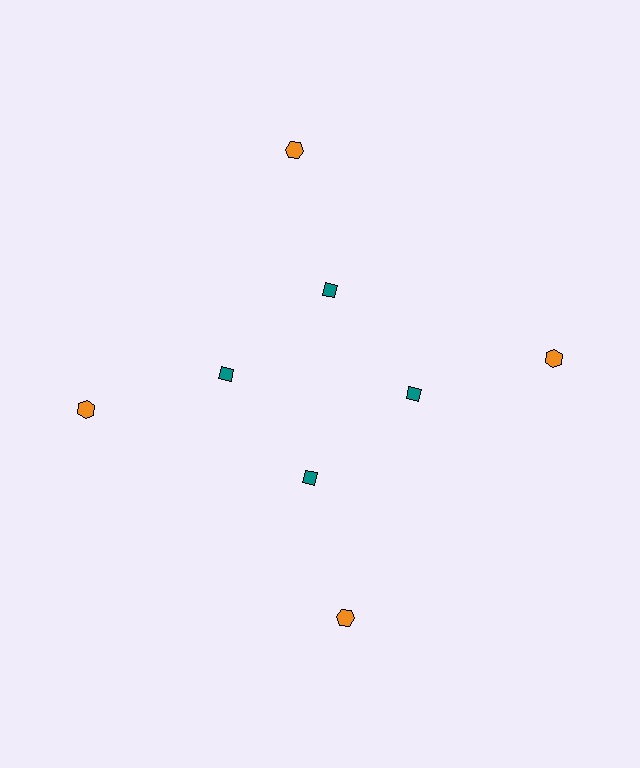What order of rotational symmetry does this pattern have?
This pattern has 4-fold rotational symmetry.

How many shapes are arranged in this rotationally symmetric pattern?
There are 8 shapes, arranged in 4 groups of 2.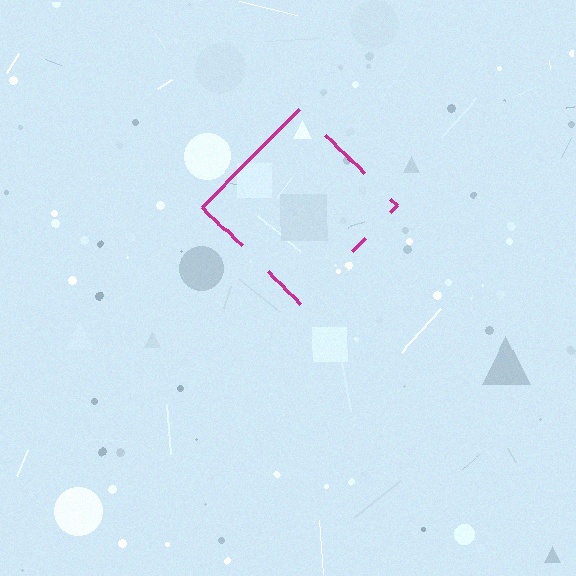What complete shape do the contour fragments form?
The contour fragments form a diamond.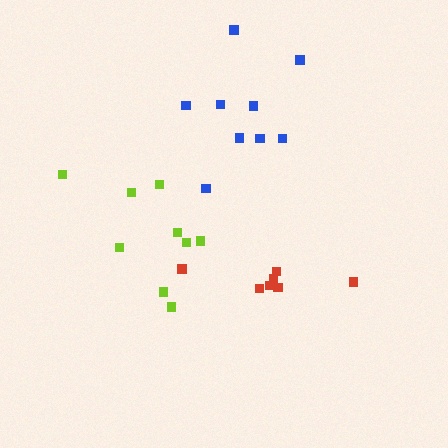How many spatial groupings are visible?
There are 3 spatial groupings.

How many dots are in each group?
Group 1: 9 dots, Group 2: 7 dots, Group 3: 9 dots (25 total).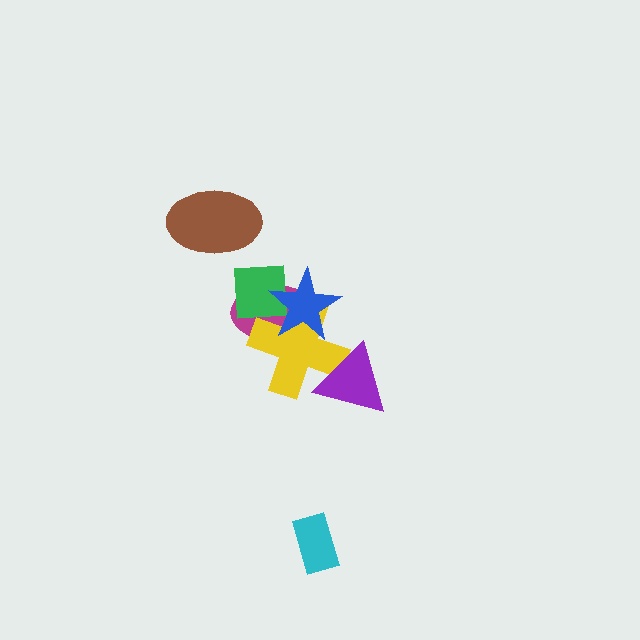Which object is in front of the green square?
The blue star is in front of the green square.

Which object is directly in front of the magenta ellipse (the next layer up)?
The yellow cross is directly in front of the magenta ellipse.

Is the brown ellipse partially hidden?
No, no other shape covers it.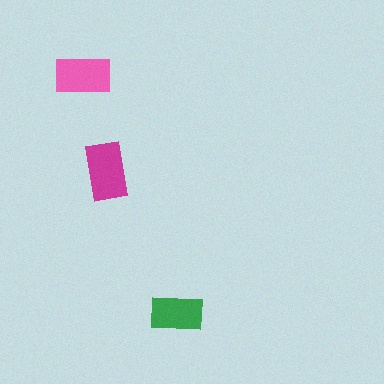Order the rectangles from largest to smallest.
the magenta one, the pink one, the green one.